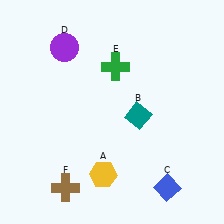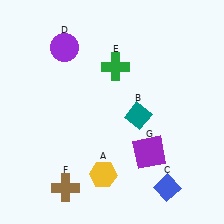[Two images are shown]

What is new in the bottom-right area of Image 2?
A purple square (G) was added in the bottom-right area of Image 2.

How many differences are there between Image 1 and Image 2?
There is 1 difference between the two images.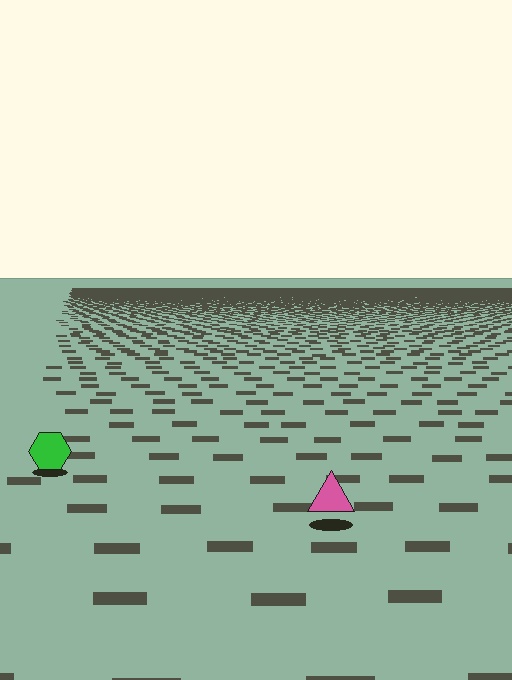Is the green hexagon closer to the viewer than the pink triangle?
No. The pink triangle is closer — you can tell from the texture gradient: the ground texture is coarser near it.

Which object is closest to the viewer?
The pink triangle is closest. The texture marks near it are larger and more spread out.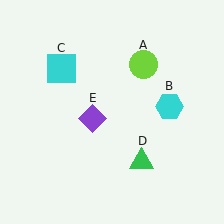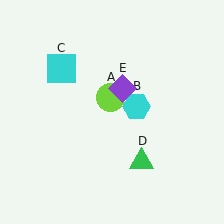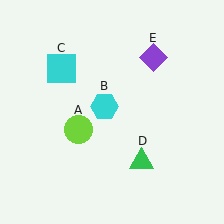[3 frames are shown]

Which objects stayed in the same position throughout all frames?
Cyan square (object C) and green triangle (object D) remained stationary.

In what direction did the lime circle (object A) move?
The lime circle (object A) moved down and to the left.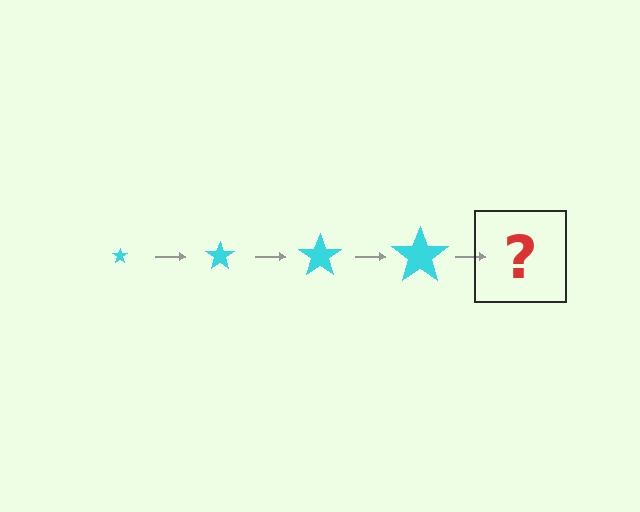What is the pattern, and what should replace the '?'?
The pattern is that the star gets progressively larger each step. The '?' should be a cyan star, larger than the previous one.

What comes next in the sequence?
The next element should be a cyan star, larger than the previous one.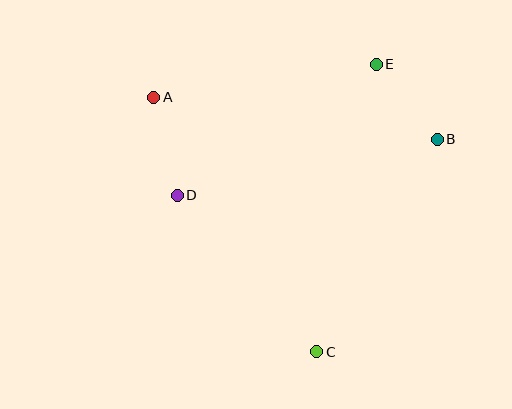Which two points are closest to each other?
Points B and E are closest to each other.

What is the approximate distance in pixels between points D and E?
The distance between D and E is approximately 238 pixels.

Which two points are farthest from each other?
Points A and C are farthest from each other.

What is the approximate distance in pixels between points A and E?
The distance between A and E is approximately 225 pixels.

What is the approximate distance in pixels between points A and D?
The distance between A and D is approximately 101 pixels.